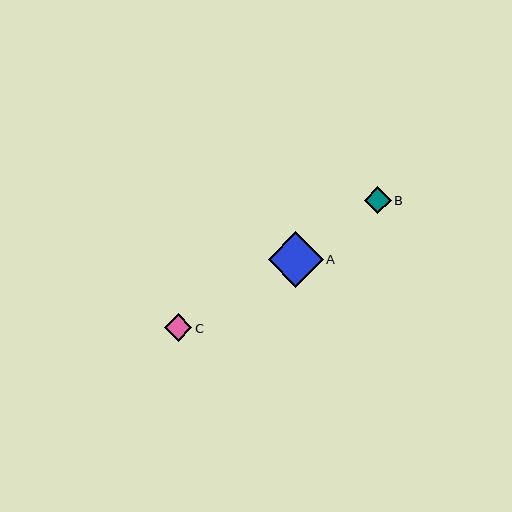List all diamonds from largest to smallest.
From largest to smallest: A, C, B.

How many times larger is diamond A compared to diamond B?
Diamond A is approximately 2.1 times the size of diamond B.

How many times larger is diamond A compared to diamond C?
Diamond A is approximately 2.0 times the size of diamond C.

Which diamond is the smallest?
Diamond B is the smallest with a size of approximately 27 pixels.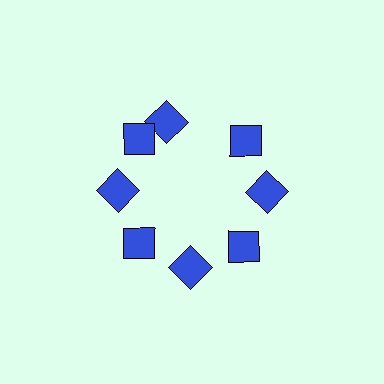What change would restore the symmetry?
The symmetry would be restored by rotating it back into even spacing with its neighbors so that all 8 diamonds sit at equal angles and equal distance from the center.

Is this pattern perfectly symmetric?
No. The 8 blue diamonds are arranged in a ring, but one element near the 12 o'clock position is rotated out of alignment along the ring, breaking the 8-fold rotational symmetry.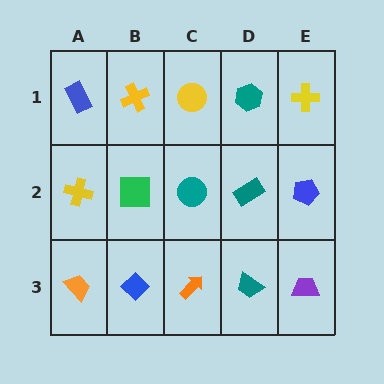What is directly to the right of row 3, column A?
A blue diamond.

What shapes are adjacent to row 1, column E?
A blue pentagon (row 2, column E), a teal hexagon (row 1, column D).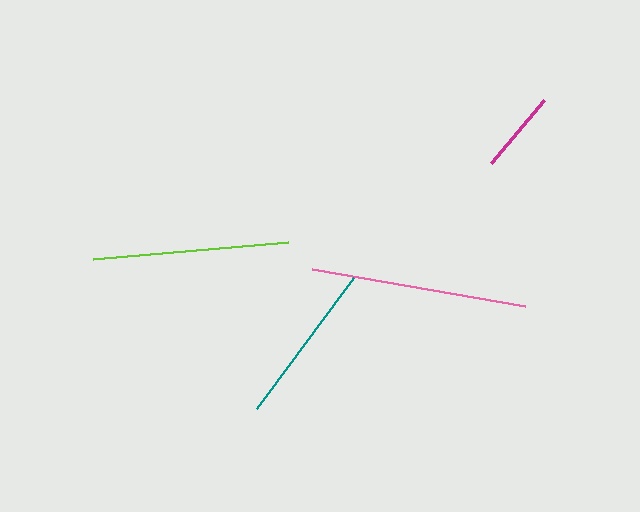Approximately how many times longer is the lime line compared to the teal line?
The lime line is approximately 1.2 times the length of the teal line.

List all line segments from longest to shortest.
From longest to shortest: pink, lime, teal, magenta.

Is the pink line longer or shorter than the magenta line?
The pink line is longer than the magenta line.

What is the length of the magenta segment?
The magenta segment is approximately 83 pixels long.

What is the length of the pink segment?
The pink segment is approximately 216 pixels long.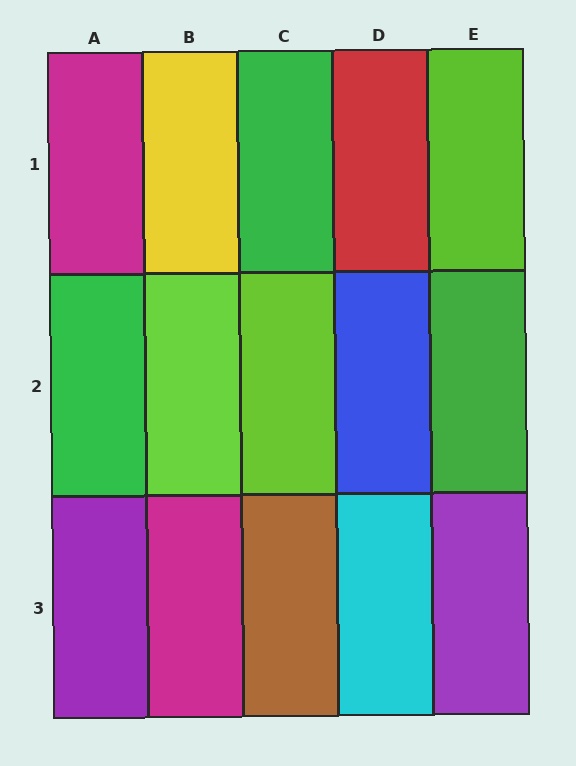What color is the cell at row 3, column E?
Purple.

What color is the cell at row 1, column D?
Red.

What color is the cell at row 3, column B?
Magenta.